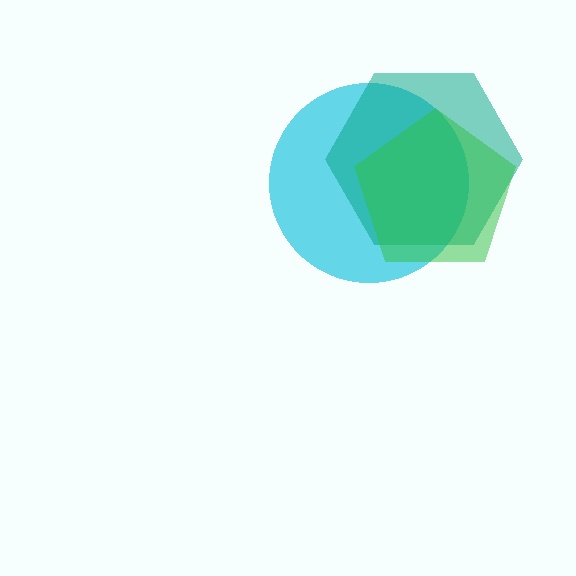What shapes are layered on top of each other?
The layered shapes are: a cyan circle, a teal hexagon, a green pentagon.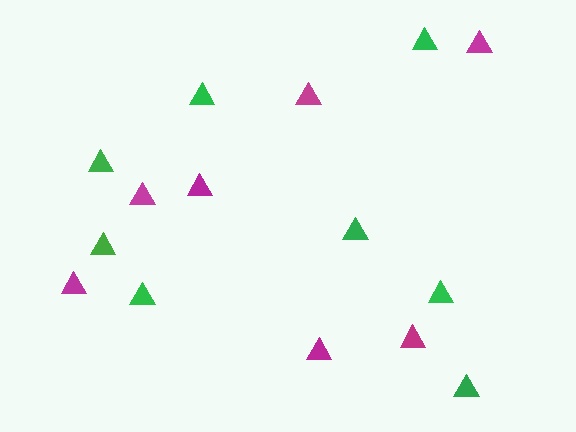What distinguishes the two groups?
There are 2 groups: one group of green triangles (8) and one group of magenta triangles (7).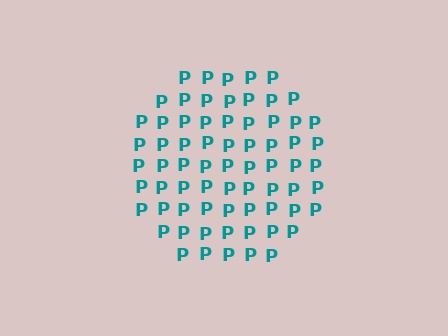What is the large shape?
The large shape is a circle.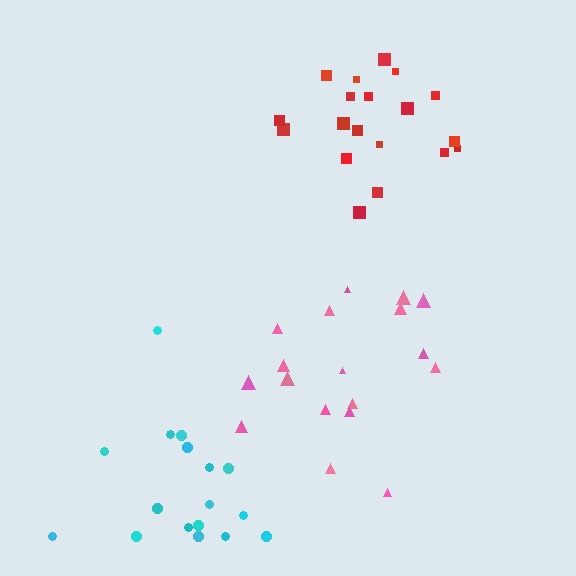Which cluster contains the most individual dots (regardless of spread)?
Red (19).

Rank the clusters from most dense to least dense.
red, pink, cyan.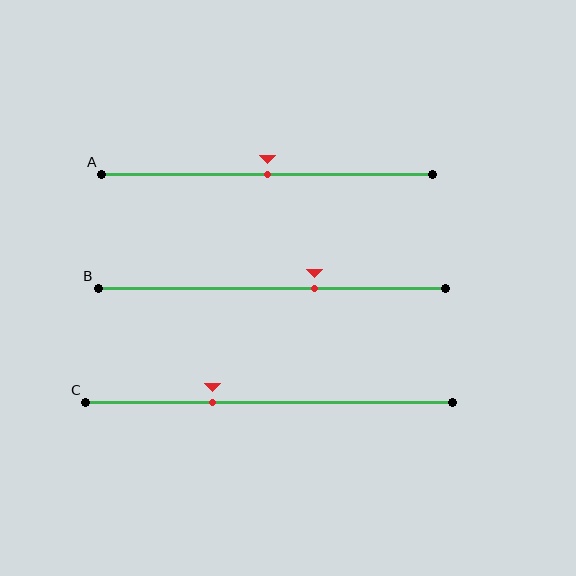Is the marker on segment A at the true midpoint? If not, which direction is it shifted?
Yes, the marker on segment A is at the true midpoint.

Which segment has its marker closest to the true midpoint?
Segment A has its marker closest to the true midpoint.